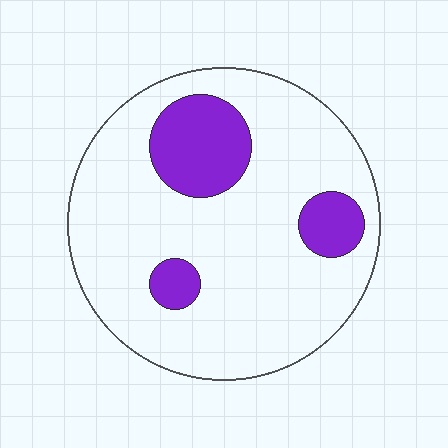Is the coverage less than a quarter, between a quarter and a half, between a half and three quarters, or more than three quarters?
Less than a quarter.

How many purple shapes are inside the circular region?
3.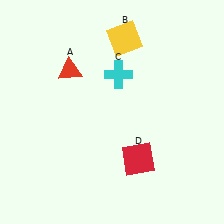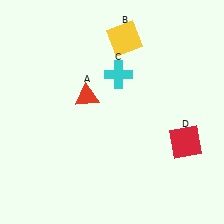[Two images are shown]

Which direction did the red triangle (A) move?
The red triangle (A) moved down.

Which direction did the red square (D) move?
The red square (D) moved right.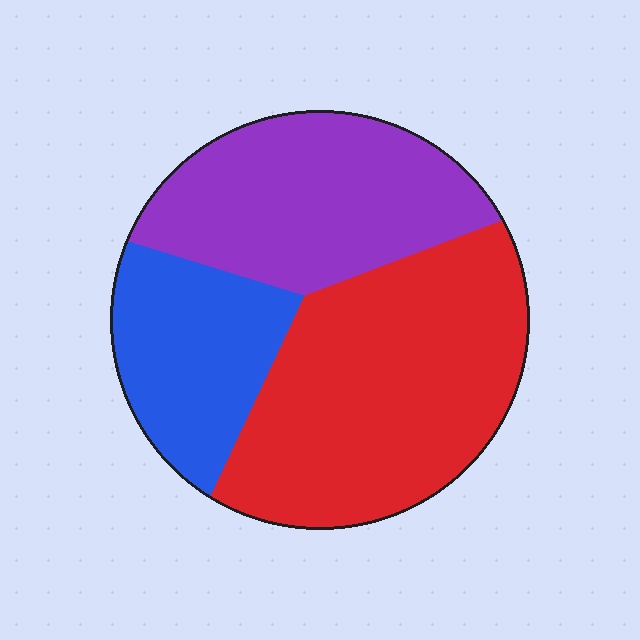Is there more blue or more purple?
Purple.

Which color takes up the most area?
Red, at roughly 45%.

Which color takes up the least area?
Blue, at roughly 20%.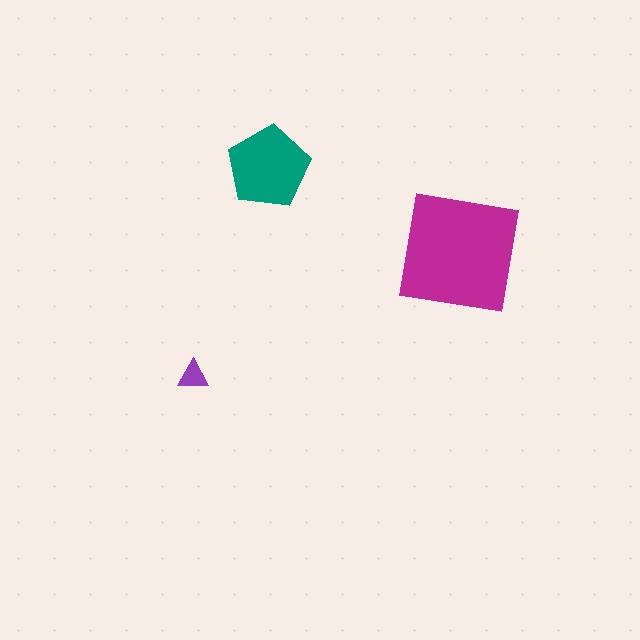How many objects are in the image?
There are 3 objects in the image.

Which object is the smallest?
The purple triangle.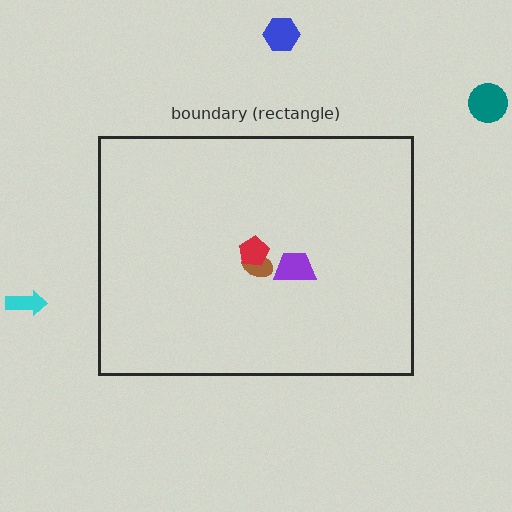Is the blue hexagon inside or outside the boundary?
Outside.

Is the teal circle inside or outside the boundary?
Outside.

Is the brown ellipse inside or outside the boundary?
Inside.